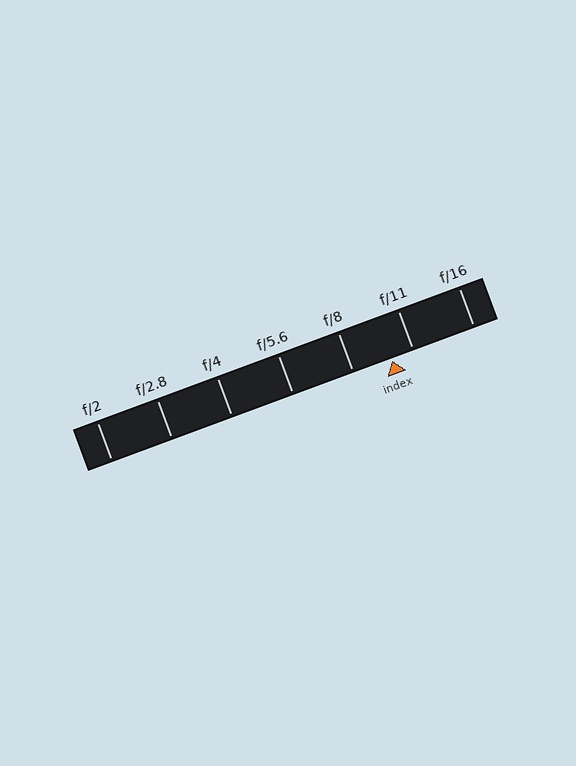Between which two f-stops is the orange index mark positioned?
The index mark is between f/8 and f/11.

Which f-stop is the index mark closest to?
The index mark is closest to f/11.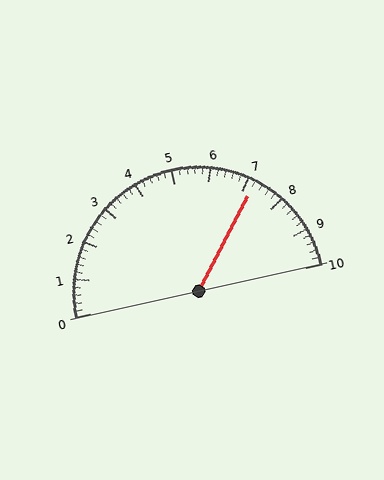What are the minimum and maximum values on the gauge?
The gauge ranges from 0 to 10.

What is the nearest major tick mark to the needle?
The nearest major tick mark is 7.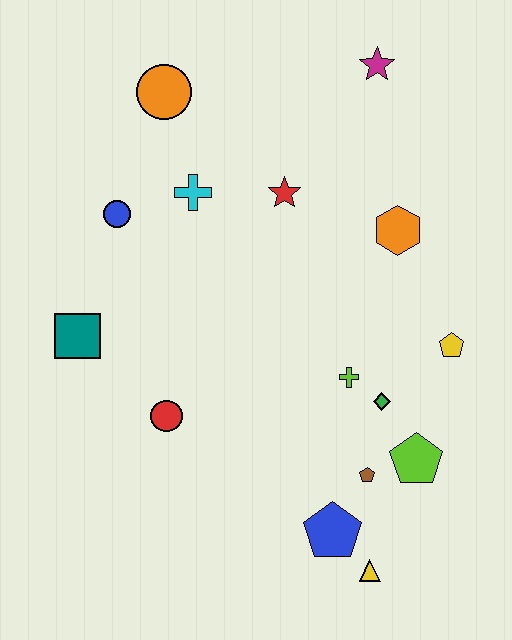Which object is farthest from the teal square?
The magenta star is farthest from the teal square.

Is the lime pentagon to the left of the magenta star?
No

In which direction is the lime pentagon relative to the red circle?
The lime pentagon is to the right of the red circle.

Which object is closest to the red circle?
The teal square is closest to the red circle.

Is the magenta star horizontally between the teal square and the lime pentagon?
Yes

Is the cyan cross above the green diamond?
Yes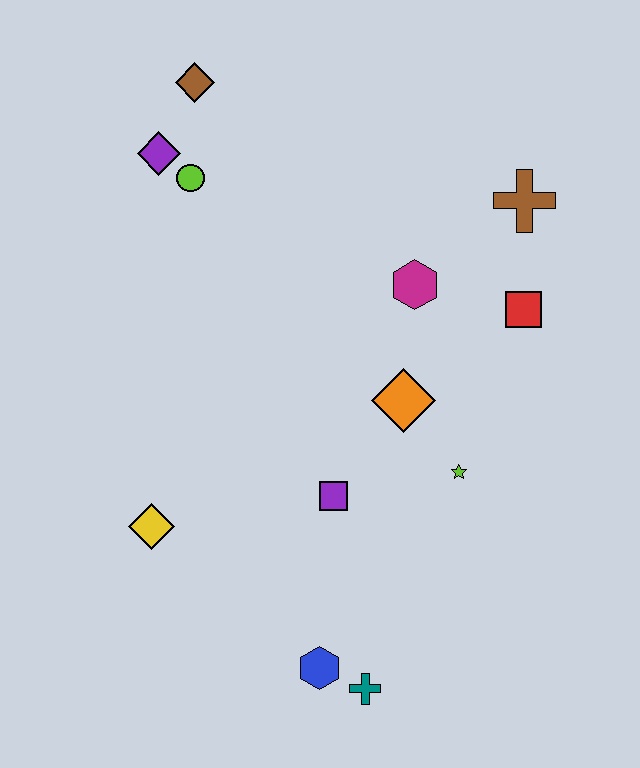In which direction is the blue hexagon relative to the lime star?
The blue hexagon is below the lime star.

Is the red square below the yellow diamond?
No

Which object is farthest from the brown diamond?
The teal cross is farthest from the brown diamond.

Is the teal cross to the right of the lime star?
No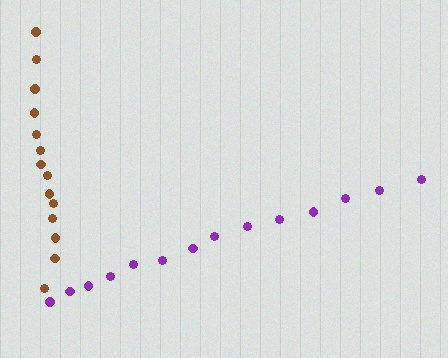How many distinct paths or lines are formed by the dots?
There are 2 distinct paths.